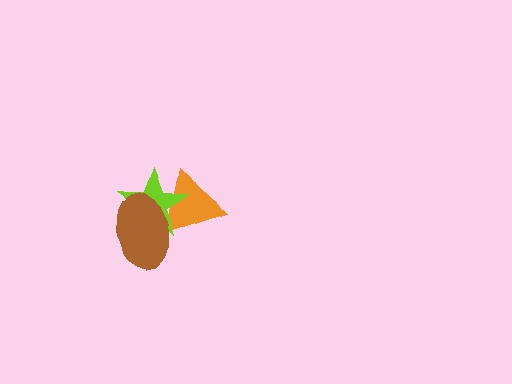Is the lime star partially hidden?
Yes, it is partially covered by another shape.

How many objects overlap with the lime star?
2 objects overlap with the lime star.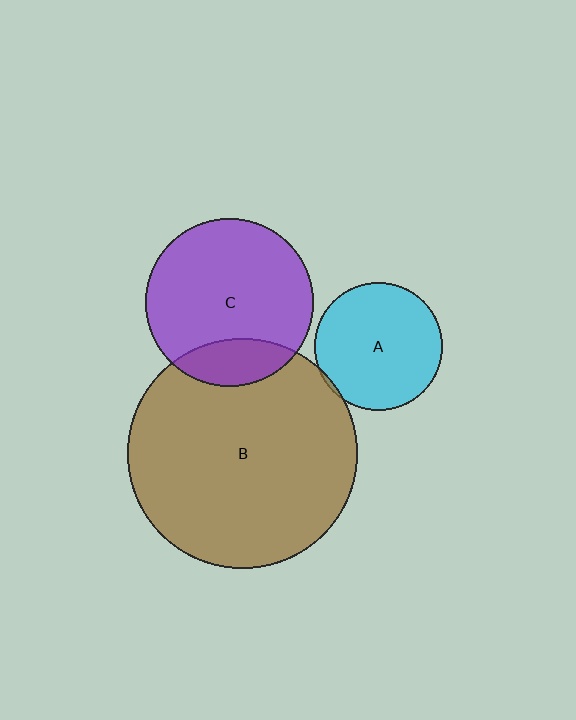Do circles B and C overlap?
Yes.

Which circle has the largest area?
Circle B (brown).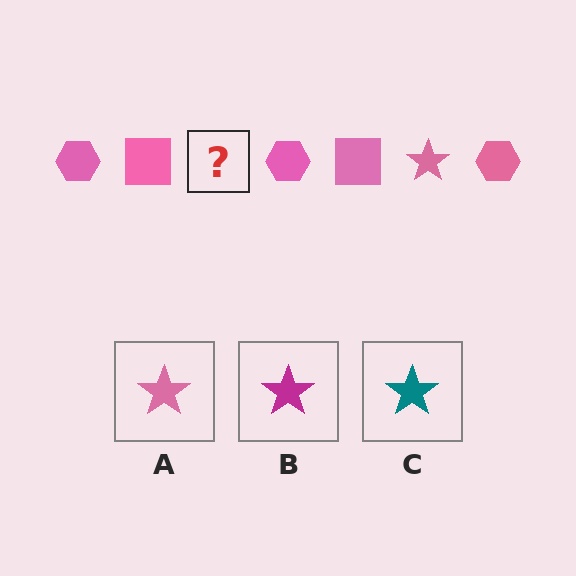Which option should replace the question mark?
Option A.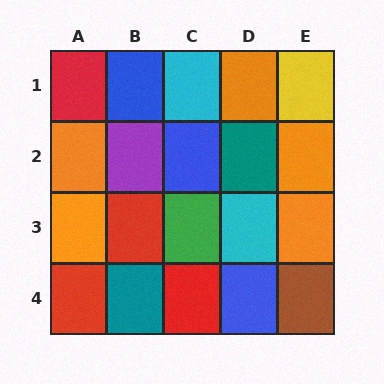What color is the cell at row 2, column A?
Orange.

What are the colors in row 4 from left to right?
Red, teal, red, blue, brown.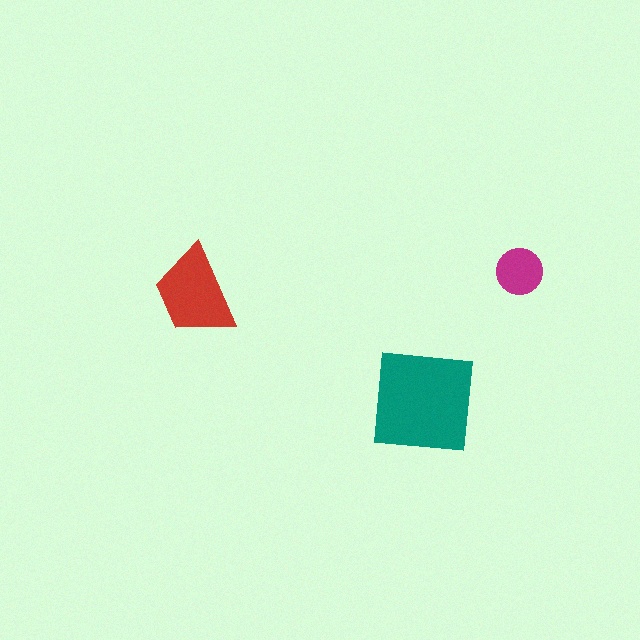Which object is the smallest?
The magenta circle.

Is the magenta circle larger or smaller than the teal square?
Smaller.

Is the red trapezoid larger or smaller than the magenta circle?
Larger.